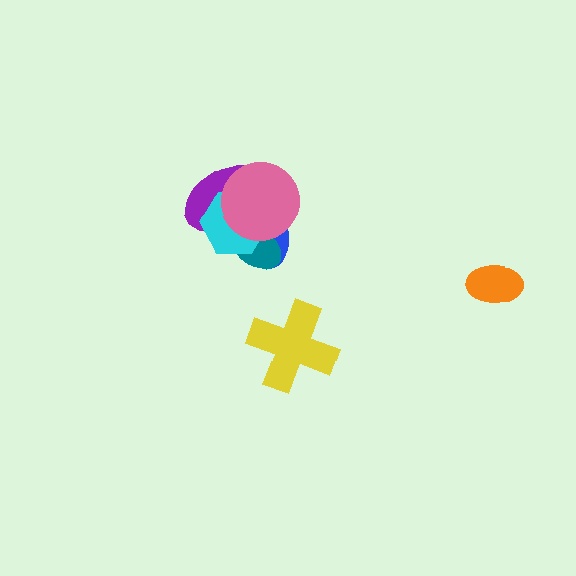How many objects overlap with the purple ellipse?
4 objects overlap with the purple ellipse.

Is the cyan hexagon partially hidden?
Yes, it is partially covered by another shape.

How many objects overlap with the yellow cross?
0 objects overlap with the yellow cross.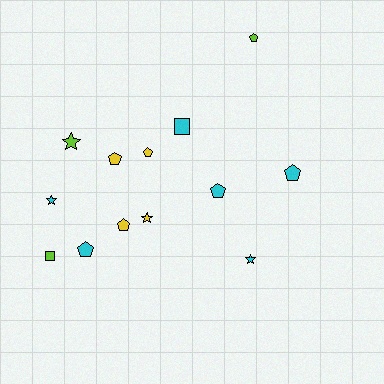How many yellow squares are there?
There are no yellow squares.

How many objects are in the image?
There are 13 objects.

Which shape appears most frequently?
Pentagon, with 7 objects.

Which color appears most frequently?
Cyan, with 6 objects.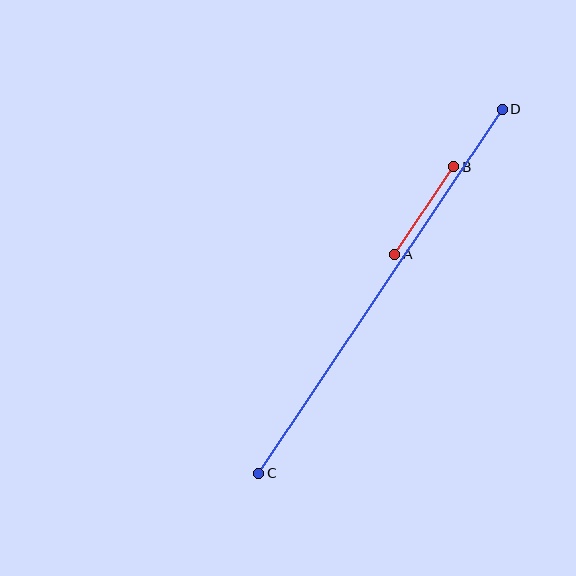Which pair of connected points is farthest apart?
Points C and D are farthest apart.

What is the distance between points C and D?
The distance is approximately 438 pixels.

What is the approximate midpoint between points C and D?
The midpoint is at approximately (380, 291) pixels.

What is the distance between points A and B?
The distance is approximately 106 pixels.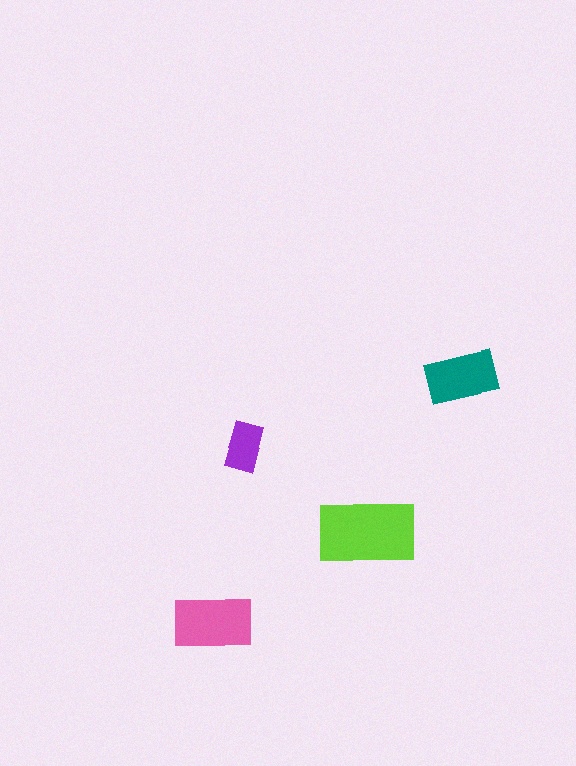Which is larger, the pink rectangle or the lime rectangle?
The lime one.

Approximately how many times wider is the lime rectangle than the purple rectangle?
About 2 times wider.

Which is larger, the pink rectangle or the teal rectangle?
The pink one.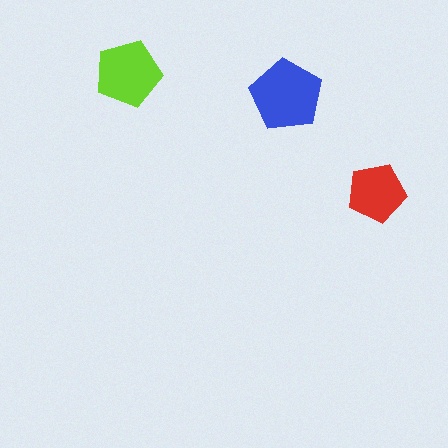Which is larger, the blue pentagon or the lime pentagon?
The blue one.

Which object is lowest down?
The red pentagon is bottommost.